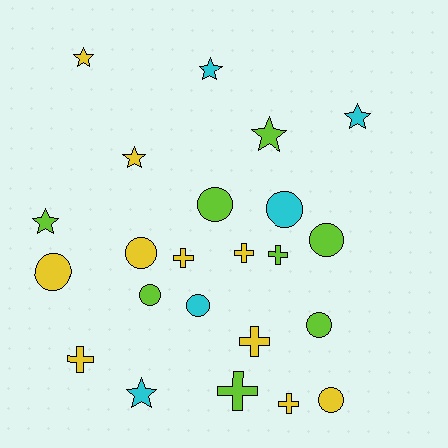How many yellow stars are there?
There are 2 yellow stars.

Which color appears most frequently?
Yellow, with 10 objects.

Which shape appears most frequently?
Circle, with 9 objects.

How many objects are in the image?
There are 23 objects.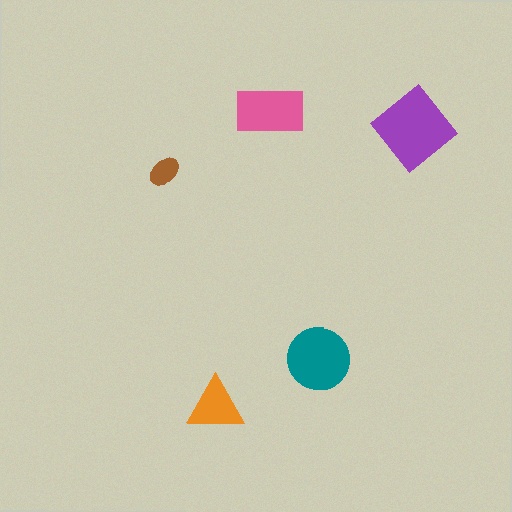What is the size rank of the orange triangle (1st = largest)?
4th.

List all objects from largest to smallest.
The purple diamond, the teal circle, the pink rectangle, the orange triangle, the brown ellipse.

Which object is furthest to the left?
The brown ellipse is leftmost.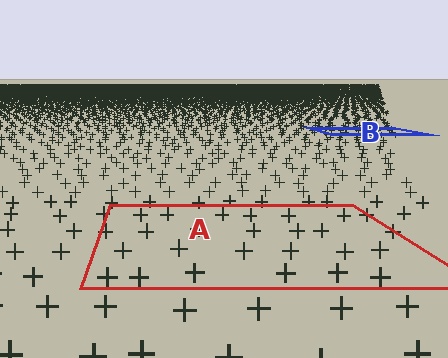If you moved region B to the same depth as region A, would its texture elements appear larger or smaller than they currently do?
They would appear larger. At a closer depth, the same texture elements are projected at a bigger on-screen size.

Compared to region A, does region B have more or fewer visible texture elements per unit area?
Region B has more texture elements per unit area — they are packed more densely because it is farther away.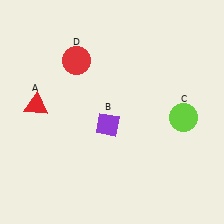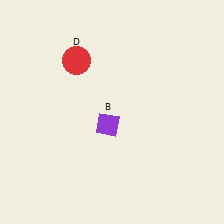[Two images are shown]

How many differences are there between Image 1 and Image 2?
There are 2 differences between the two images.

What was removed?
The red triangle (A), the lime circle (C) were removed in Image 2.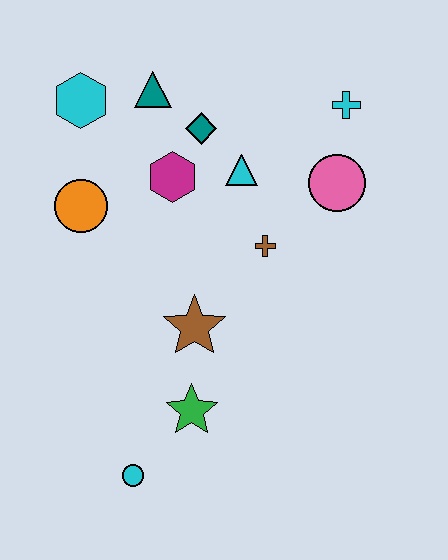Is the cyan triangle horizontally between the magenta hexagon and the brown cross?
Yes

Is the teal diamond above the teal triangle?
No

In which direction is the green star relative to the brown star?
The green star is below the brown star.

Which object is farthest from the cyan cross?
The cyan circle is farthest from the cyan cross.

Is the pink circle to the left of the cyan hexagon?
No